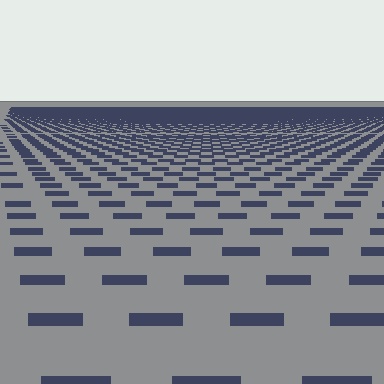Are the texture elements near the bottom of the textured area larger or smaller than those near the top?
Larger. Near the bottom, elements are closer to the viewer and appear at a bigger on-screen size.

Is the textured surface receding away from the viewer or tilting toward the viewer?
The surface is receding away from the viewer. Texture elements get smaller and denser toward the top.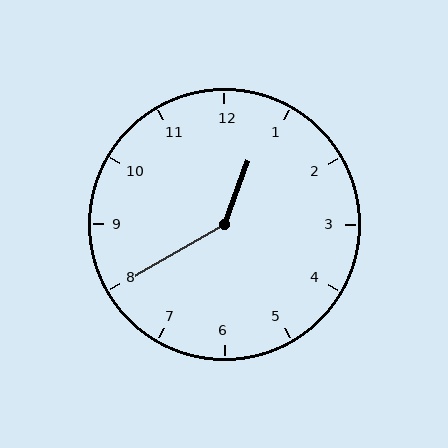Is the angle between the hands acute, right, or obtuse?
It is obtuse.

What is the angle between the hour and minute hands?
Approximately 140 degrees.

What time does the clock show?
12:40.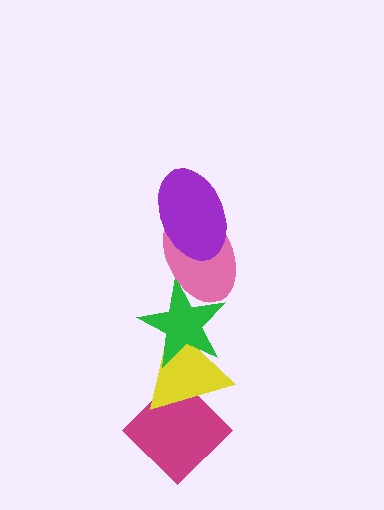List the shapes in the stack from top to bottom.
From top to bottom: the purple ellipse, the pink ellipse, the green star, the yellow triangle, the magenta diamond.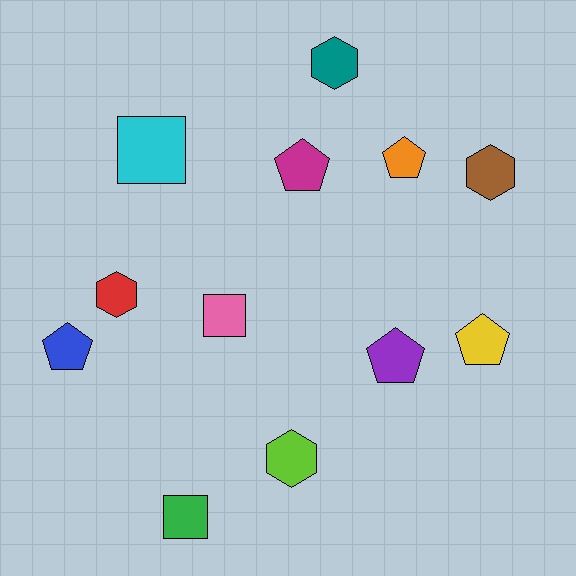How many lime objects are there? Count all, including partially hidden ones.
There is 1 lime object.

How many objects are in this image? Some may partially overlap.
There are 12 objects.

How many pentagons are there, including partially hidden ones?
There are 5 pentagons.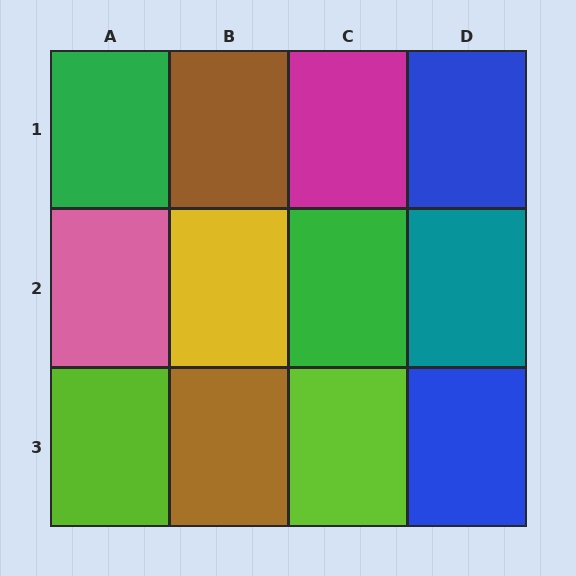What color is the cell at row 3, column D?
Blue.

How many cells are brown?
2 cells are brown.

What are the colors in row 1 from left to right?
Green, brown, magenta, blue.